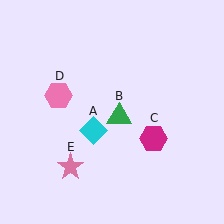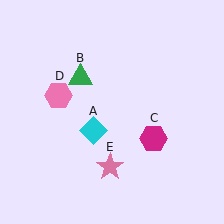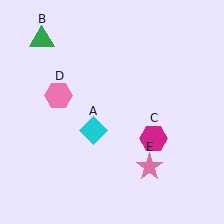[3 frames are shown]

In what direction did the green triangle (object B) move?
The green triangle (object B) moved up and to the left.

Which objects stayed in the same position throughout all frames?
Cyan diamond (object A) and magenta hexagon (object C) and pink hexagon (object D) remained stationary.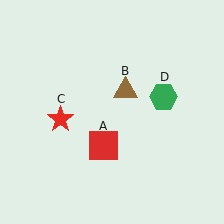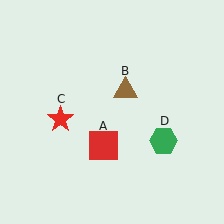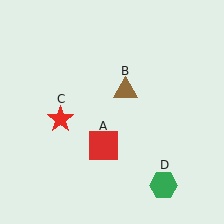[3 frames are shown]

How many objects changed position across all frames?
1 object changed position: green hexagon (object D).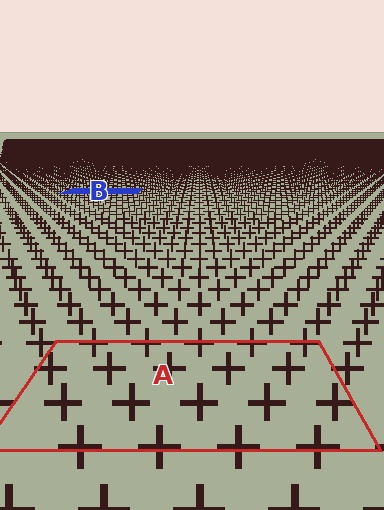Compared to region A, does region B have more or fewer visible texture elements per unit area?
Region B has more texture elements per unit area — they are packed more densely because it is farther away.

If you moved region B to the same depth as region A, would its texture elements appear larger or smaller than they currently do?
They would appear larger. At a closer depth, the same texture elements are projected at a bigger on-screen size.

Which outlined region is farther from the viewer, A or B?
Region B is farther from the viewer — the texture elements inside it appear smaller and more densely packed.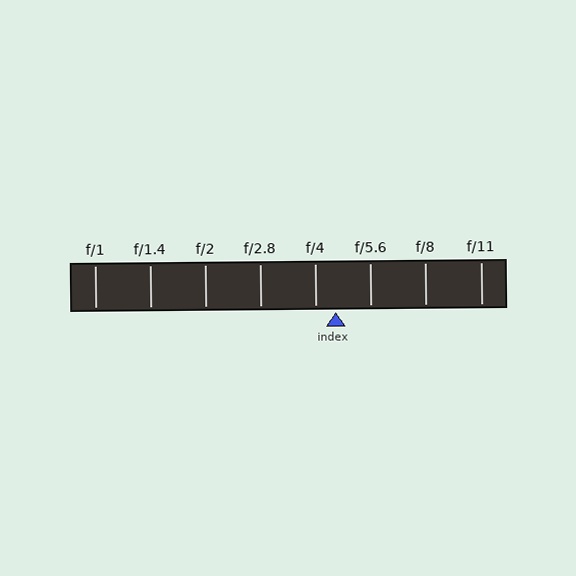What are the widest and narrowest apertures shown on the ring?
The widest aperture shown is f/1 and the narrowest is f/11.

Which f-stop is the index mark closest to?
The index mark is closest to f/4.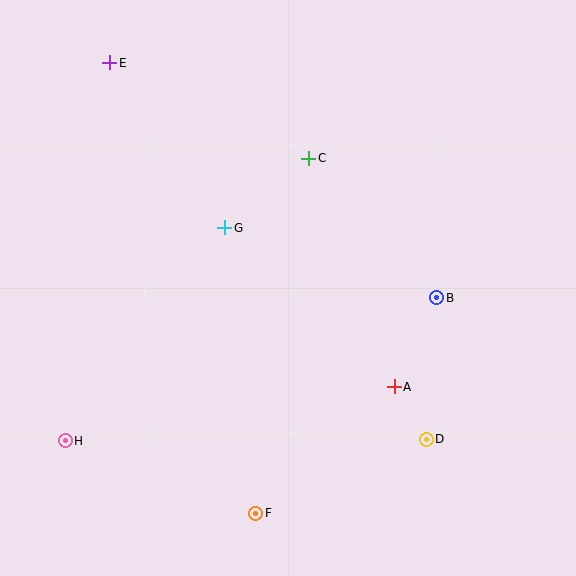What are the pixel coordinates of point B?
Point B is at (437, 298).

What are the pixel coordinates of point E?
Point E is at (110, 63).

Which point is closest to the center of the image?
Point G at (225, 228) is closest to the center.